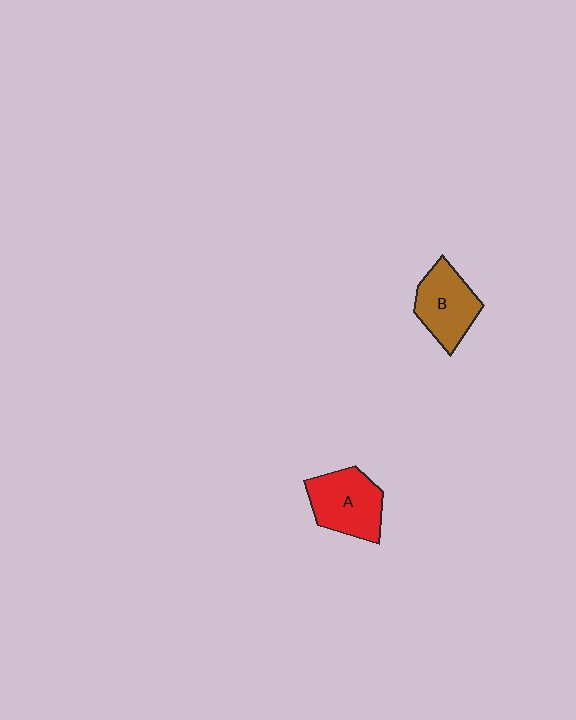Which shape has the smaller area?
Shape B (brown).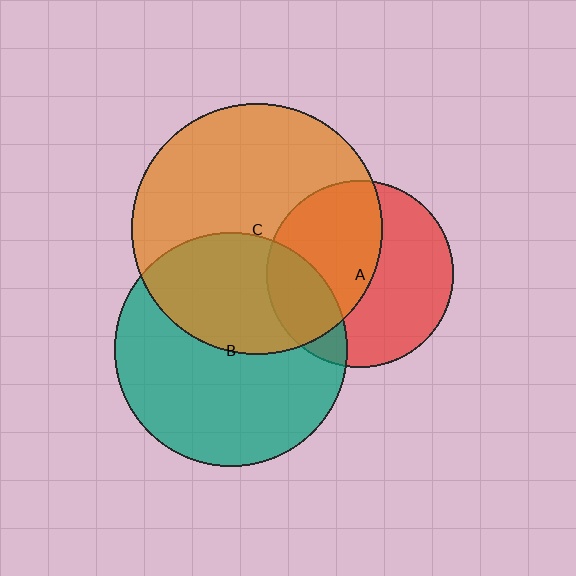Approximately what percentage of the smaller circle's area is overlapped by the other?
Approximately 40%.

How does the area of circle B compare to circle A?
Approximately 1.6 times.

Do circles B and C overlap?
Yes.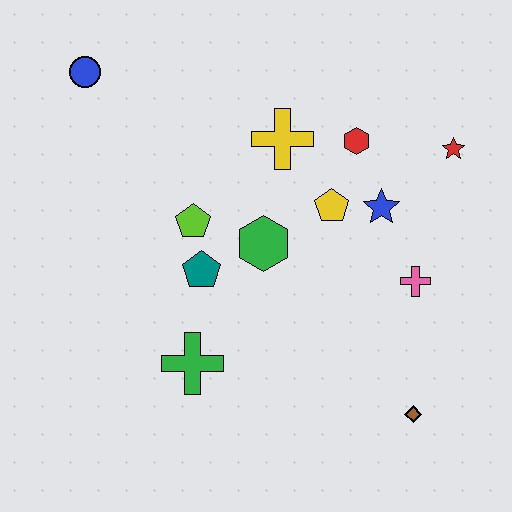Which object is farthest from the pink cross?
The blue circle is farthest from the pink cross.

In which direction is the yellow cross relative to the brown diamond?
The yellow cross is above the brown diamond.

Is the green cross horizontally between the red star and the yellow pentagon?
No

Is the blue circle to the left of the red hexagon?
Yes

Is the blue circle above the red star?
Yes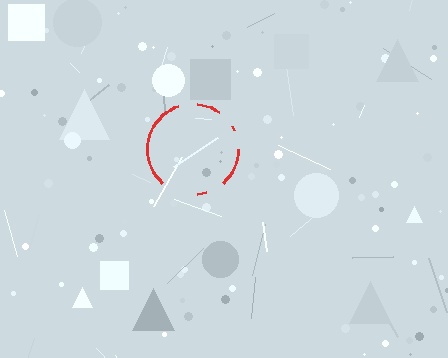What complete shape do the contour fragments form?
The contour fragments form a circle.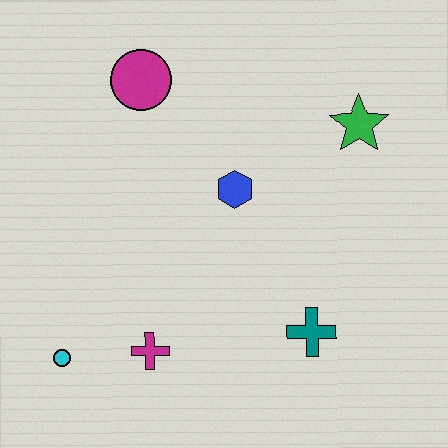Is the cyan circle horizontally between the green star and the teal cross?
No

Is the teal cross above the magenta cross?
Yes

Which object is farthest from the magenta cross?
The green star is farthest from the magenta cross.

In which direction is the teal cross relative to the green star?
The teal cross is below the green star.